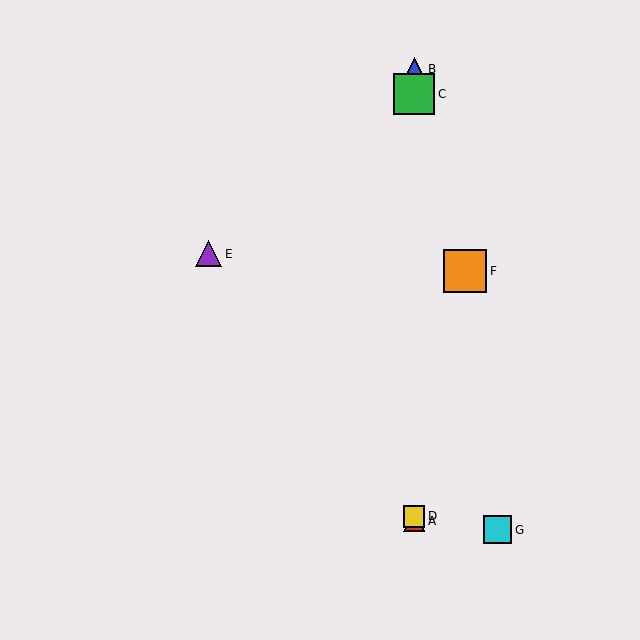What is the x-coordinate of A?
Object A is at x≈414.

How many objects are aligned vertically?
4 objects (A, B, C, D) are aligned vertically.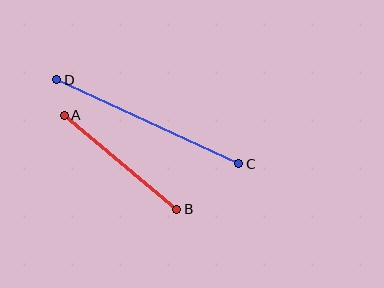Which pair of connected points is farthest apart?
Points C and D are farthest apart.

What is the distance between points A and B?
The distance is approximately 146 pixels.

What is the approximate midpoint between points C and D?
The midpoint is at approximately (148, 122) pixels.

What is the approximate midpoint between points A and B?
The midpoint is at approximately (120, 162) pixels.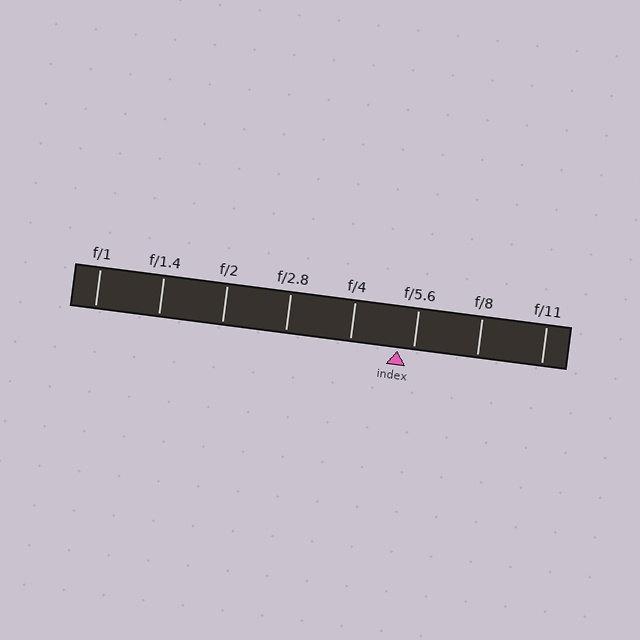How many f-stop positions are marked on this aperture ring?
There are 8 f-stop positions marked.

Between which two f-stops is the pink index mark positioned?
The index mark is between f/4 and f/5.6.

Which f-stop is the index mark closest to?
The index mark is closest to f/5.6.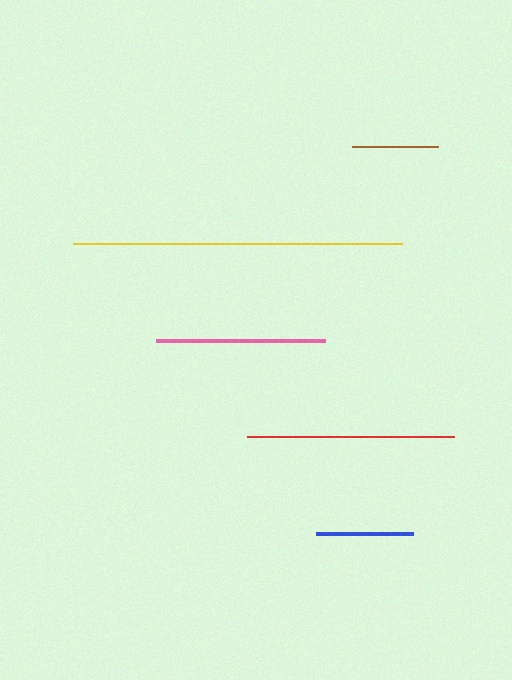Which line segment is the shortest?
The brown line is the shortest at approximately 86 pixels.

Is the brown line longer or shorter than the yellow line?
The yellow line is longer than the brown line.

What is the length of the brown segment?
The brown segment is approximately 86 pixels long.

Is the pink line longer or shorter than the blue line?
The pink line is longer than the blue line.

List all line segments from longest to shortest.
From longest to shortest: yellow, red, pink, blue, brown.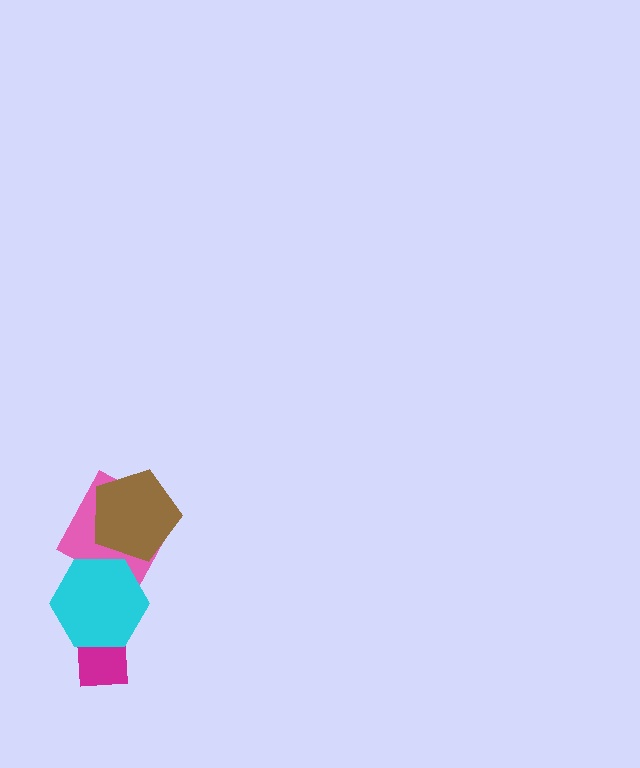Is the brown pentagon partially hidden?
No, no other shape covers it.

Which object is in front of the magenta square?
The cyan hexagon is in front of the magenta square.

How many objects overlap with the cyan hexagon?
2 objects overlap with the cyan hexagon.